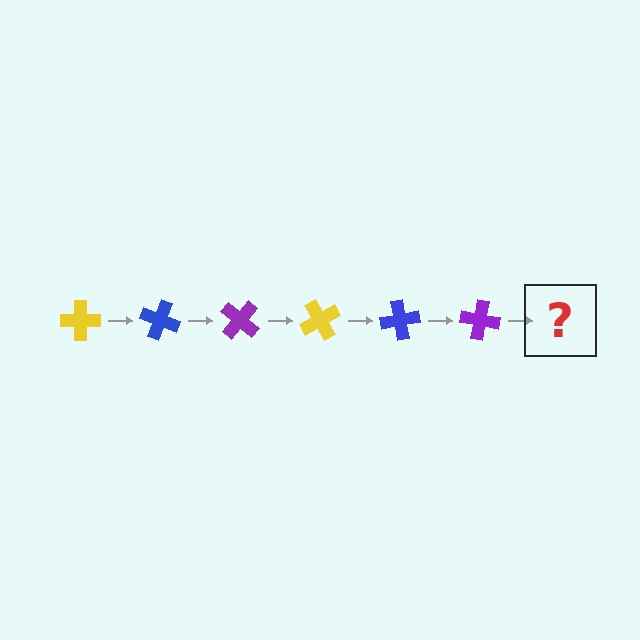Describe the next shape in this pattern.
It should be a yellow cross, rotated 120 degrees from the start.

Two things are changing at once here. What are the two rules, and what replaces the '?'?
The two rules are that it rotates 20 degrees each step and the color cycles through yellow, blue, and purple. The '?' should be a yellow cross, rotated 120 degrees from the start.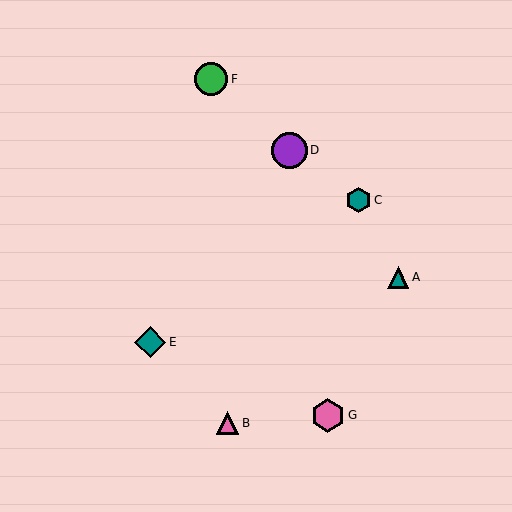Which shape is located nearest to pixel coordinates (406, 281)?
The teal triangle (labeled A) at (398, 277) is nearest to that location.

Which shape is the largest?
The purple circle (labeled D) is the largest.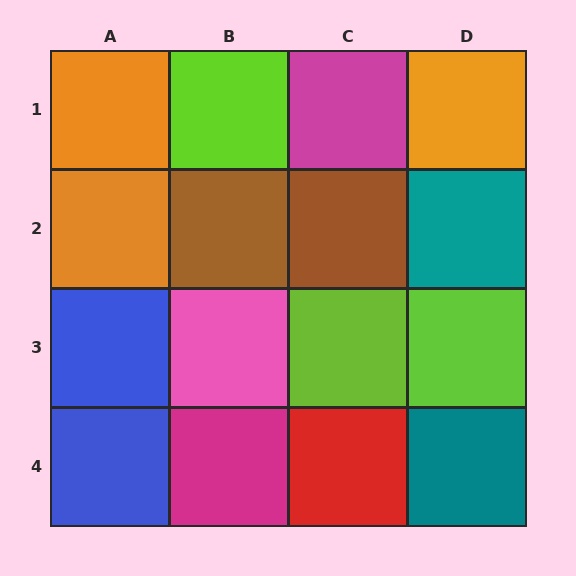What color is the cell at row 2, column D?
Teal.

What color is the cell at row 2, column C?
Brown.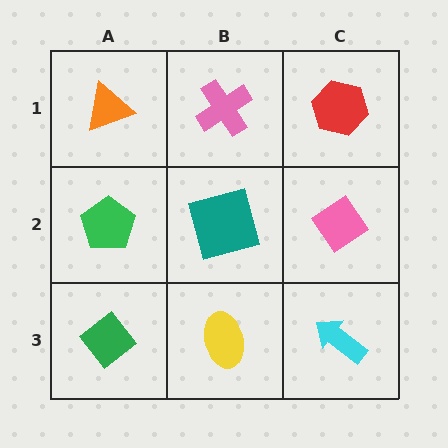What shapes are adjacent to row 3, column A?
A green pentagon (row 2, column A), a yellow ellipse (row 3, column B).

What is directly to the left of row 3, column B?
A green diamond.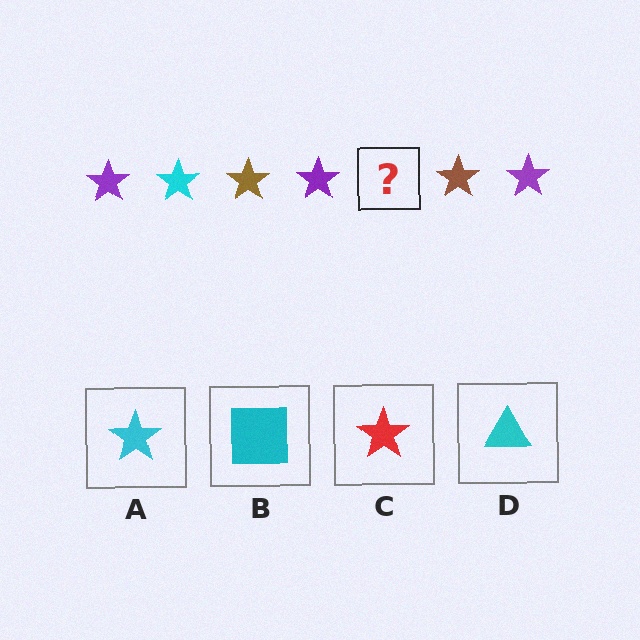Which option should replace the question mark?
Option A.